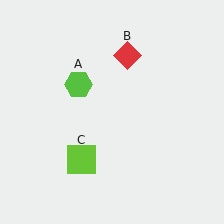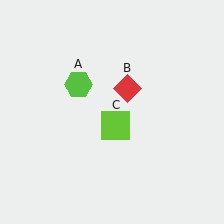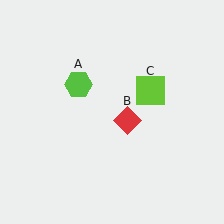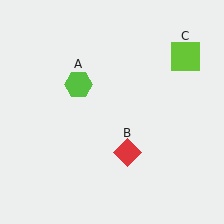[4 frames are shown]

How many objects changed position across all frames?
2 objects changed position: red diamond (object B), lime square (object C).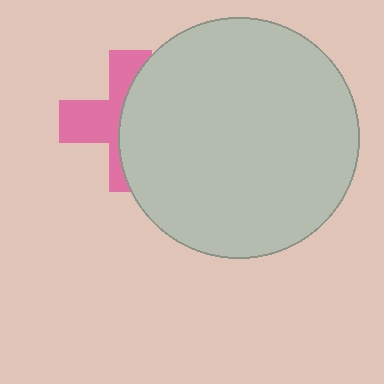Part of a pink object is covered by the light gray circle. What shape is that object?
It is a cross.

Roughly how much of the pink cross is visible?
About half of it is visible (roughly 45%).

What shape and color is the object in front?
The object in front is a light gray circle.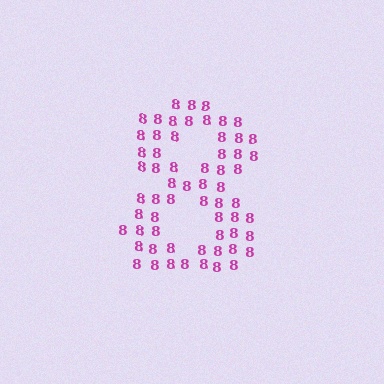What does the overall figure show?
The overall figure shows the digit 8.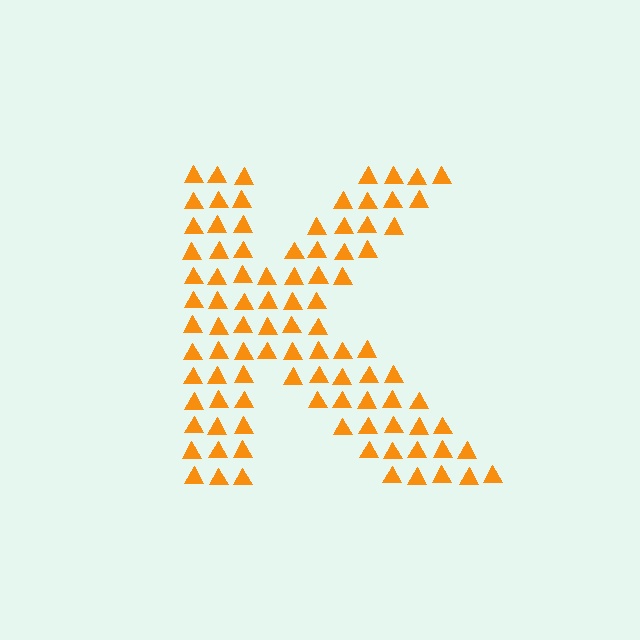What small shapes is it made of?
It is made of small triangles.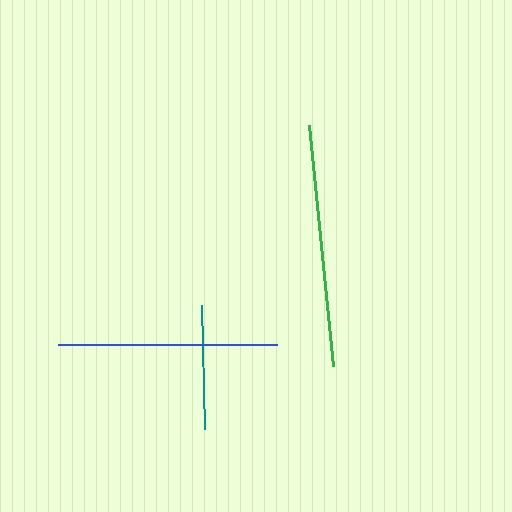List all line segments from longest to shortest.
From longest to shortest: green, blue, teal.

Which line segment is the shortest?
The teal line is the shortest at approximately 124 pixels.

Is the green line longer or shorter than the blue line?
The green line is longer than the blue line.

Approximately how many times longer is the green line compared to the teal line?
The green line is approximately 2.0 times the length of the teal line.